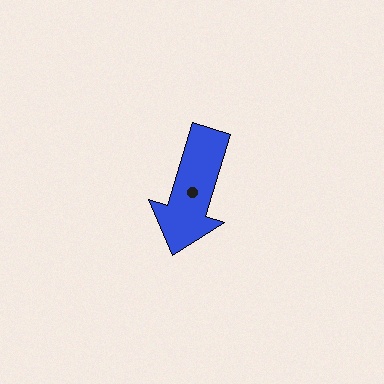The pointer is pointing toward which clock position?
Roughly 7 o'clock.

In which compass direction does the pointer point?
South.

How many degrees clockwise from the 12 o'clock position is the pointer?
Approximately 197 degrees.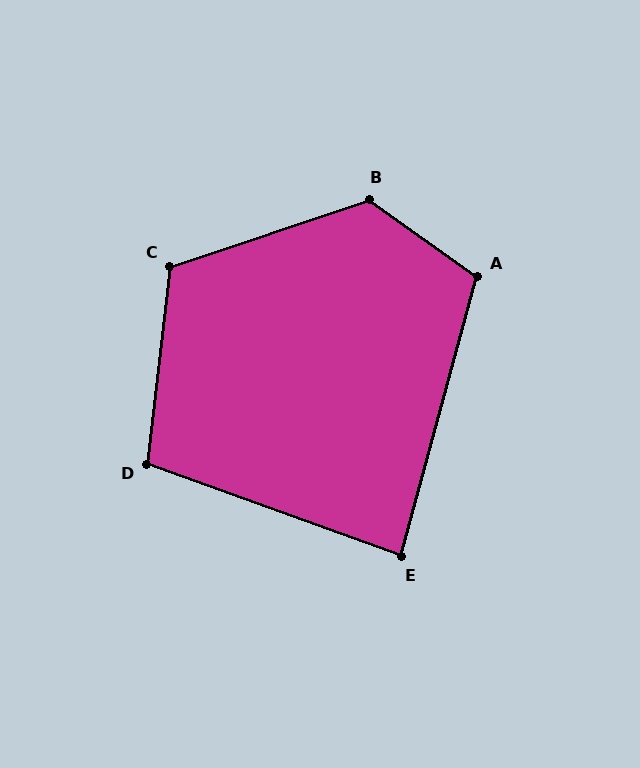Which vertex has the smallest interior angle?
E, at approximately 85 degrees.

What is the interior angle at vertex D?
Approximately 103 degrees (obtuse).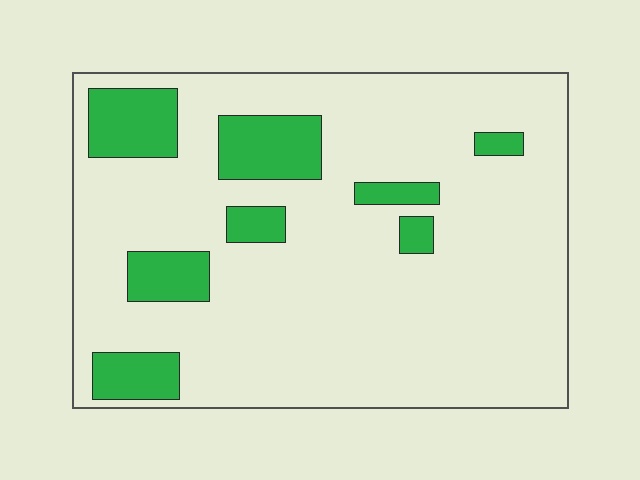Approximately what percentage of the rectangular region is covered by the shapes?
Approximately 15%.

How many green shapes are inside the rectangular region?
8.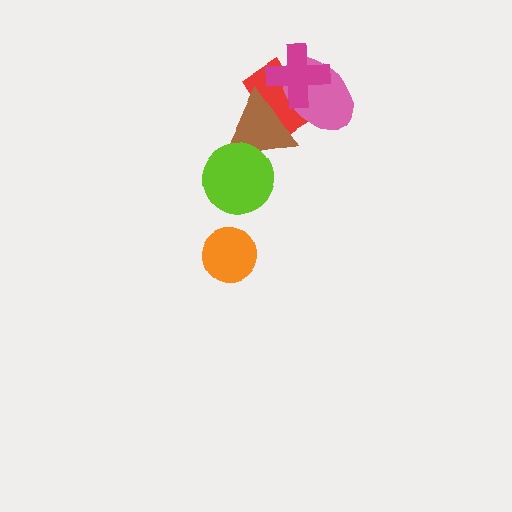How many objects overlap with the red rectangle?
3 objects overlap with the red rectangle.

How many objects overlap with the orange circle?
0 objects overlap with the orange circle.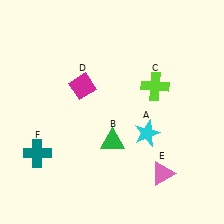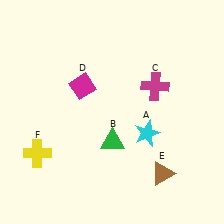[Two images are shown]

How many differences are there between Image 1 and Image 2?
There are 3 differences between the two images.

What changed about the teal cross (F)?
In Image 1, F is teal. In Image 2, it changed to yellow.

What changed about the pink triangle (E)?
In Image 1, E is pink. In Image 2, it changed to brown.